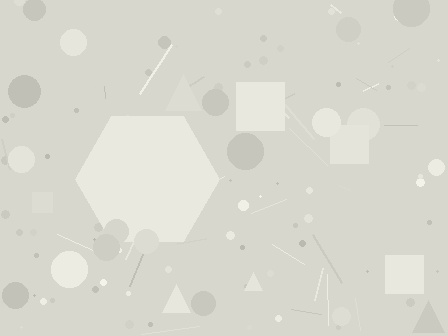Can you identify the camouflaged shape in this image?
The camouflaged shape is a hexagon.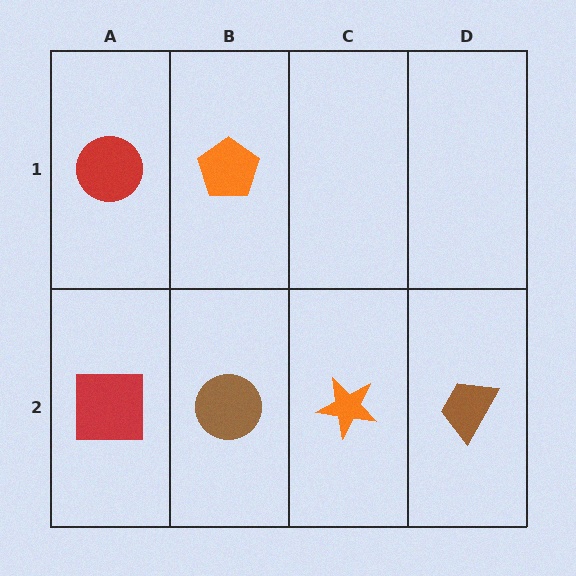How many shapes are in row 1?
2 shapes.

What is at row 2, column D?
A brown trapezoid.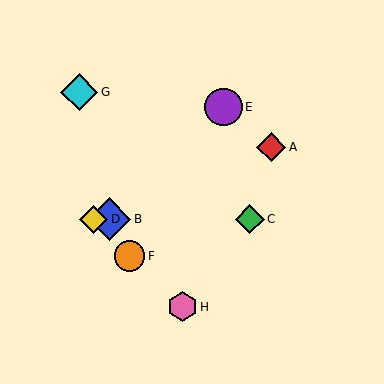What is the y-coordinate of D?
Object D is at y≈219.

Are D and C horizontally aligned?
Yes, both are at y≈219.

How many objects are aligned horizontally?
3 objects (B, C, D) are aligned horizontally.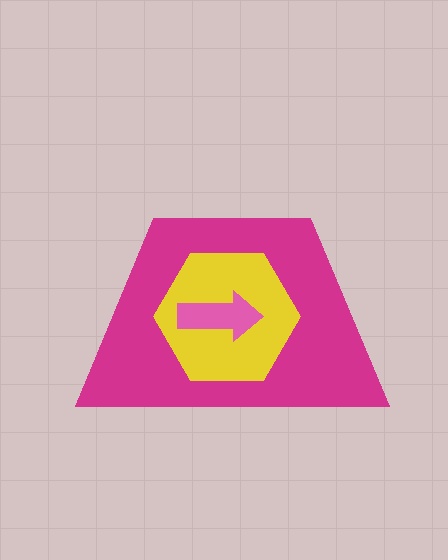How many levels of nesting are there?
3.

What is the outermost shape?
The magenta trapezoid.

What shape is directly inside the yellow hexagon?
The pink arrow.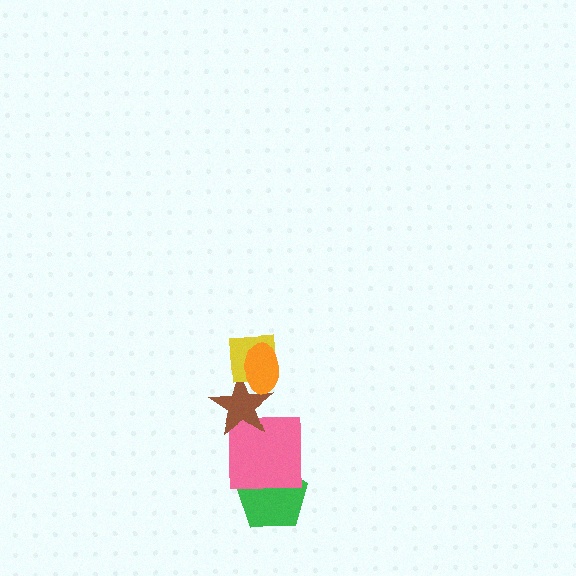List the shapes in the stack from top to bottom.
From top to bottom: the orange ellipse, the yellow square, the brown star, the pink square, the green pentagon.